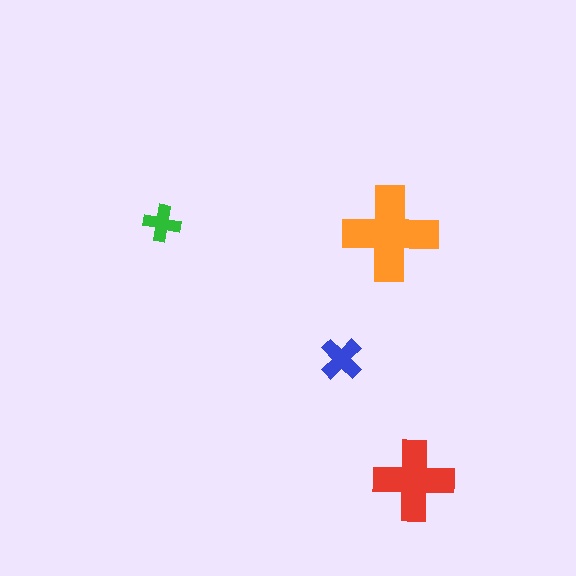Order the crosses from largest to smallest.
the orange one, the red one, the blue one, the green one.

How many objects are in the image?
There are 4 objects in the image.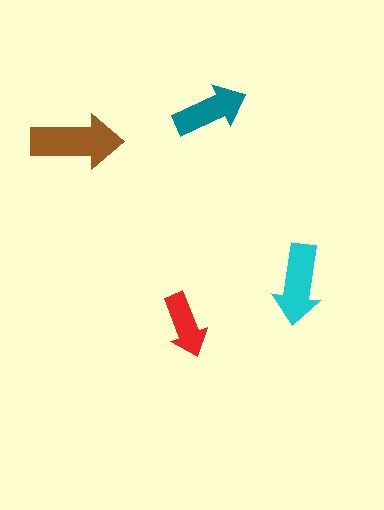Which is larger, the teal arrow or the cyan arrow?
The cyan one.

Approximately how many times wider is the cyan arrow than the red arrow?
About 1.5 times wider.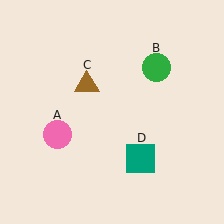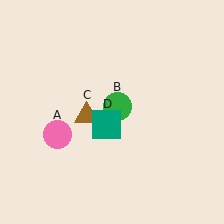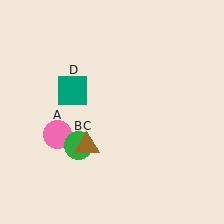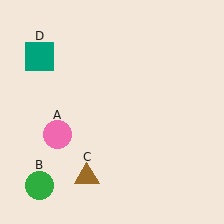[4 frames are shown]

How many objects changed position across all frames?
3 objects changed position: green circle (object B), brown triangle (object C), teal square (object D).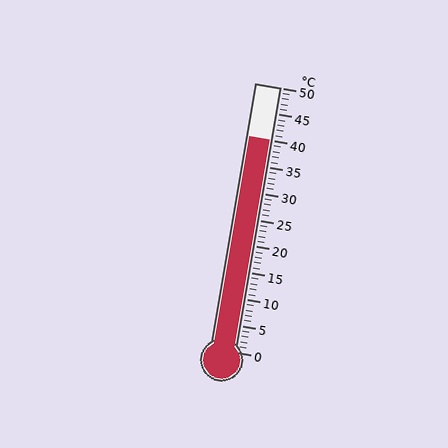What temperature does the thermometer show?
The thermometer shows approximately 40°C.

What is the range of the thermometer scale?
The thermometer scale ranges from 0°C to 50°C.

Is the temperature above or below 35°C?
The temperature is above 35°C.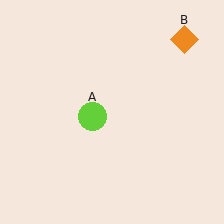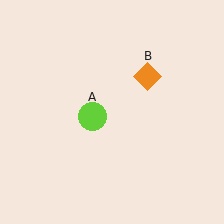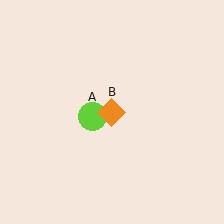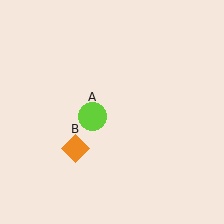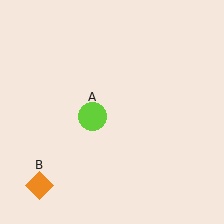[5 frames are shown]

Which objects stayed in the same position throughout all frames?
Lime circle (object A) remained stationary.